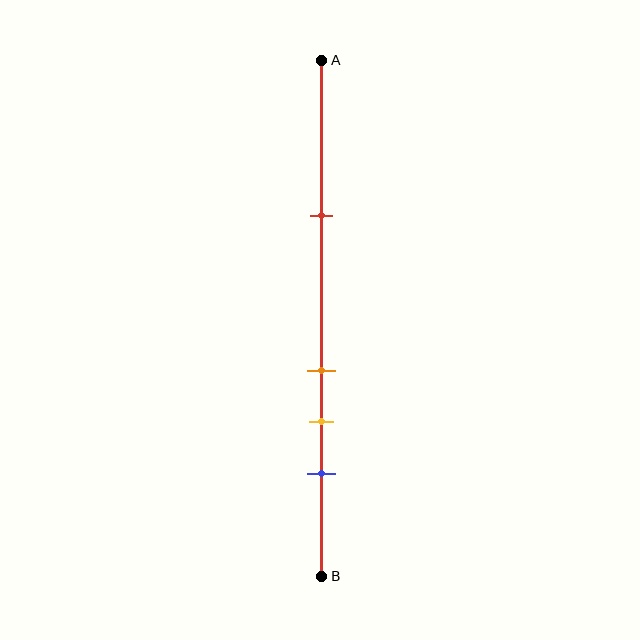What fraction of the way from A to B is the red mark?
The red mark is approximately 30% (0.3) of the way from A to B.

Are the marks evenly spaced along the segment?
No, the marks are not evenly spaced.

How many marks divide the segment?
There are 4 marks dividing the segment.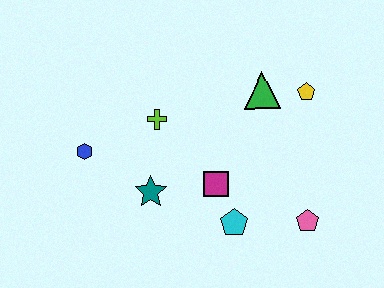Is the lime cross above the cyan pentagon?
Yes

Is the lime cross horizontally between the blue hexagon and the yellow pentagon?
Yes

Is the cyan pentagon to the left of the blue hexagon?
No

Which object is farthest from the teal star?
The yellow pentagon is farthest from the teal star.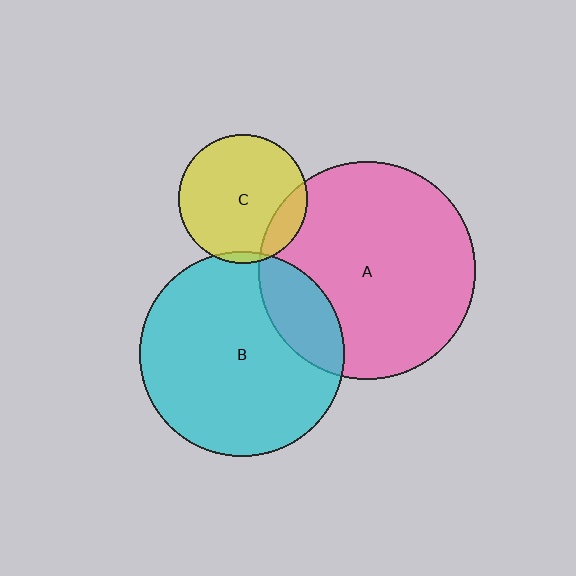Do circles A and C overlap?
Yes.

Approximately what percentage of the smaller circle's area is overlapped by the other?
Approximately 15%.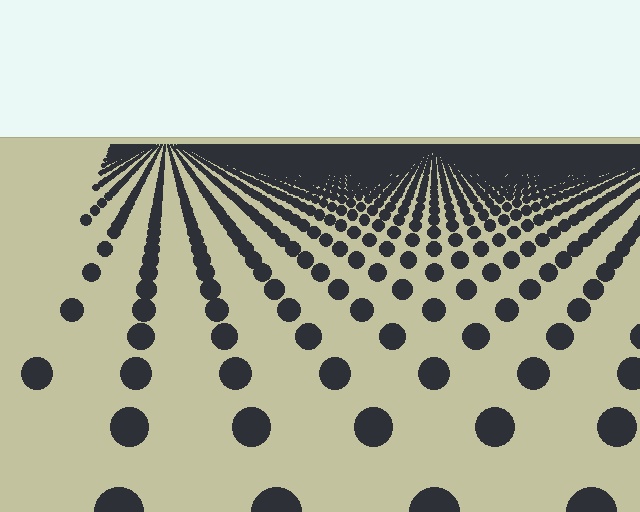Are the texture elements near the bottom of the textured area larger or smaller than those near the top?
Larger. Near the bottom, elements are closer to the viewer and appear at a bigger on-screen size.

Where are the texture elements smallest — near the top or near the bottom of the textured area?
Near the top.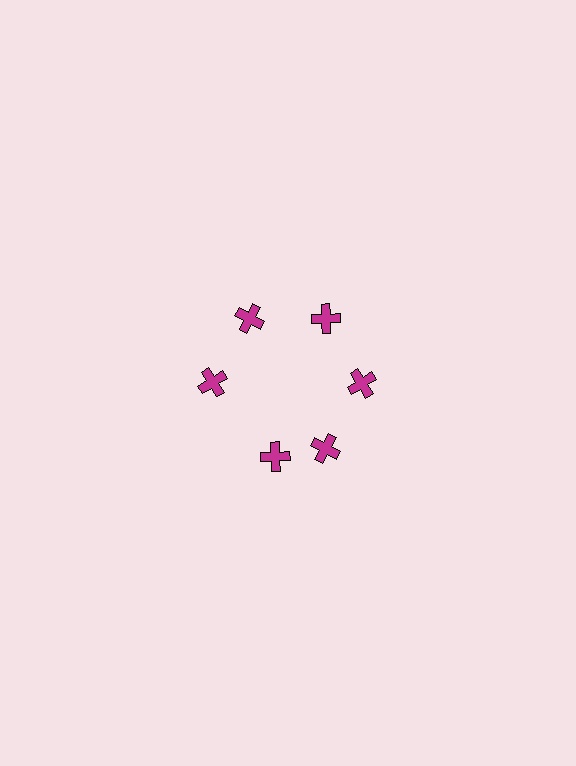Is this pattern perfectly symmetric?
No. The 6 magenta crosses are arranged in a ring, but one element near the 7 o'clock position is rotated out of alignment along the ring, breaking the 6-fold rotational symmetry.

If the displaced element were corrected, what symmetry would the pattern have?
It would have 6-fold rotational symmetry — the pattern would map onto itself every 60 degrees.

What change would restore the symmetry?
The symmetry would be restored by rotating it back into even spacing with its neighbors so that all 6 crosses sit at equal angles and equal distance from the center.